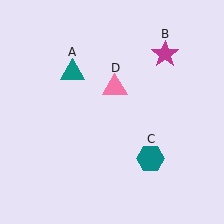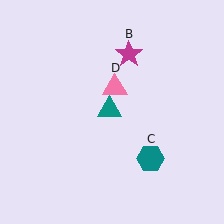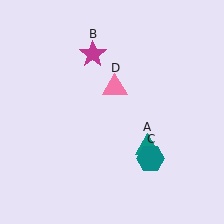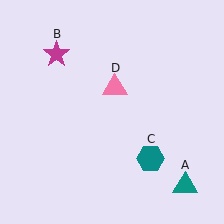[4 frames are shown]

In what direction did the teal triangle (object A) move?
The teal triangle (object A) moved down and to the right.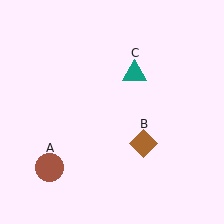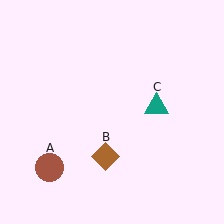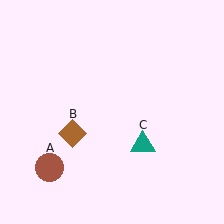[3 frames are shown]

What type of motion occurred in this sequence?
The brown diamond (object B), teal triangle (object C) rotated clockwise around the center of the scene.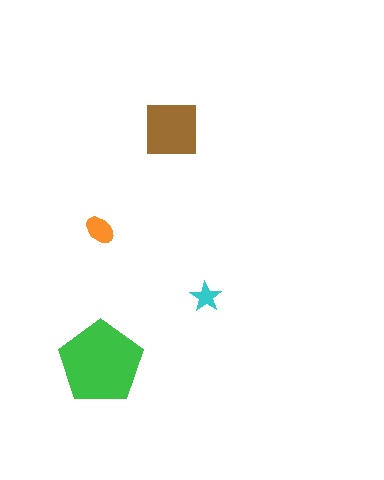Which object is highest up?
The brown square is topmost.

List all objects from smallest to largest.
The cyan star, the orange ellipse, the brown square, the green pentagon.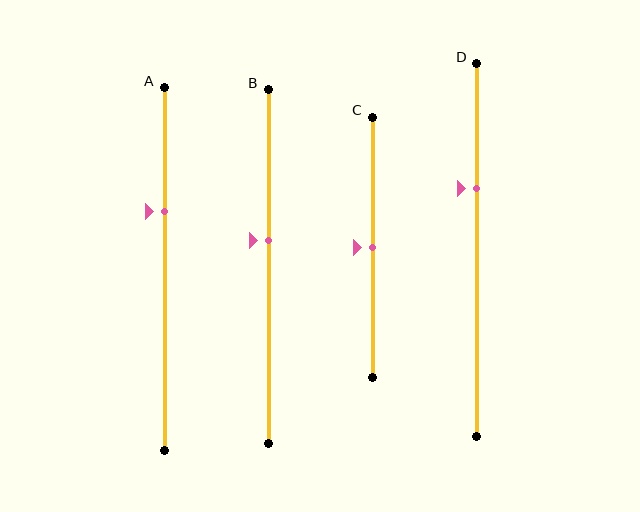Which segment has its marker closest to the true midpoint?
Segment C has its marker closest to the true midpoint.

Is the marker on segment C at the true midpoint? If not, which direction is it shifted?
Yes, the marker on segment C is at the true midpoint.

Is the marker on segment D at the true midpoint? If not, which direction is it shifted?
No, the marker on segment D is shifted upward by about 16% of the segment length.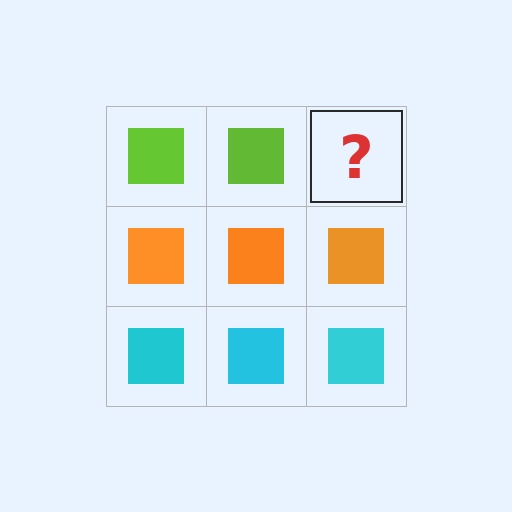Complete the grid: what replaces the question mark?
The question mark should be replaced with a lime square.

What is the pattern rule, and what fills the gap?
The rule is that each row has a consistent color. The gap should be filled with a lime square.